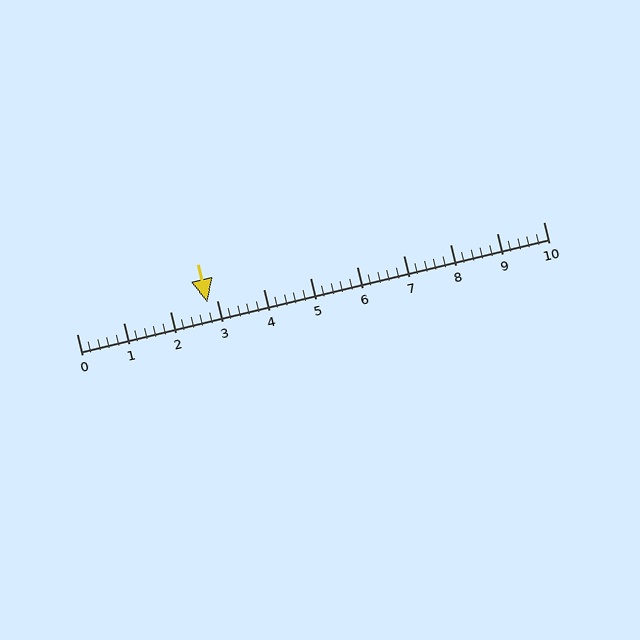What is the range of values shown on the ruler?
The ruler shows values from 0 to 10.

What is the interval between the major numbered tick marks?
The major tick marks are spaced 1 units apart.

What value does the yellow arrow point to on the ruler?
The yellow arrow points to approximately 2.8.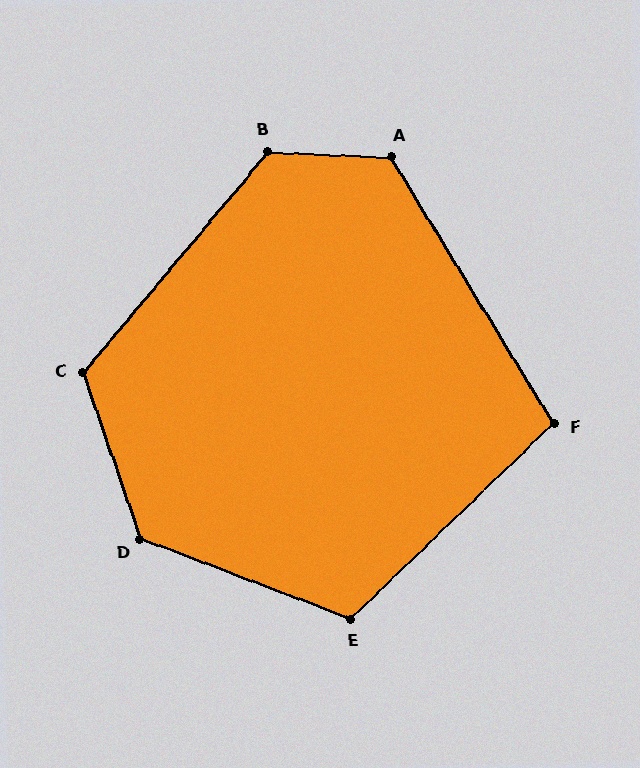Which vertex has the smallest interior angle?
F, at approximately 102 degrees.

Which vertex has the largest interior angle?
D, at approximately 130 degrees.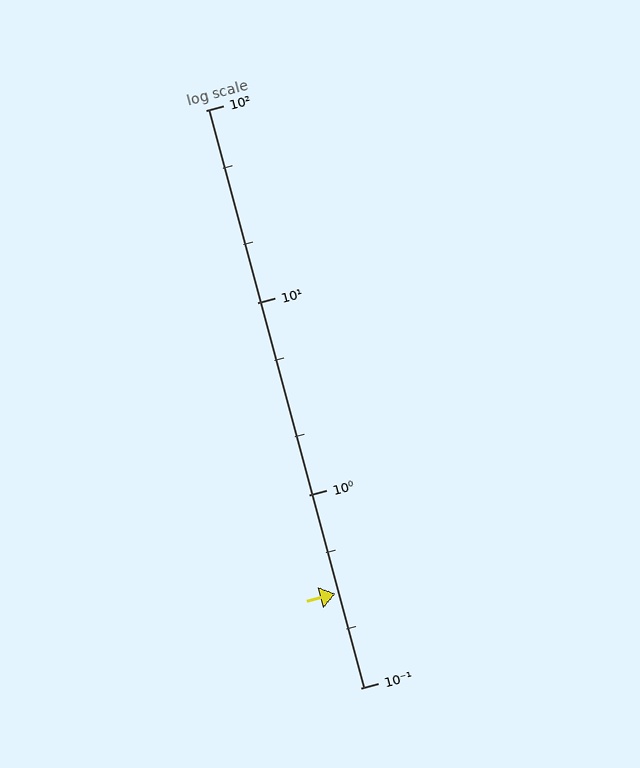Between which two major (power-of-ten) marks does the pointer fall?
The pointer is between 0.1 and 1.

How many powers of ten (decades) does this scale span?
The scale spans 3 decades, from 0.1 to 100.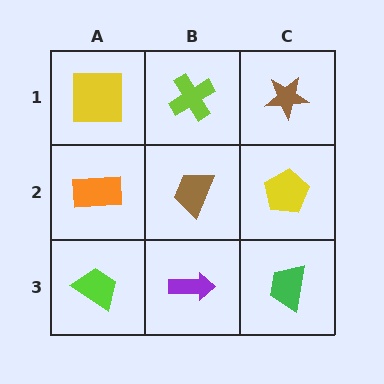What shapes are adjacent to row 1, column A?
An orange rectangle (row 2, column A), a lime cross (row 1, column B).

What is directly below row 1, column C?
A yellow pentagon.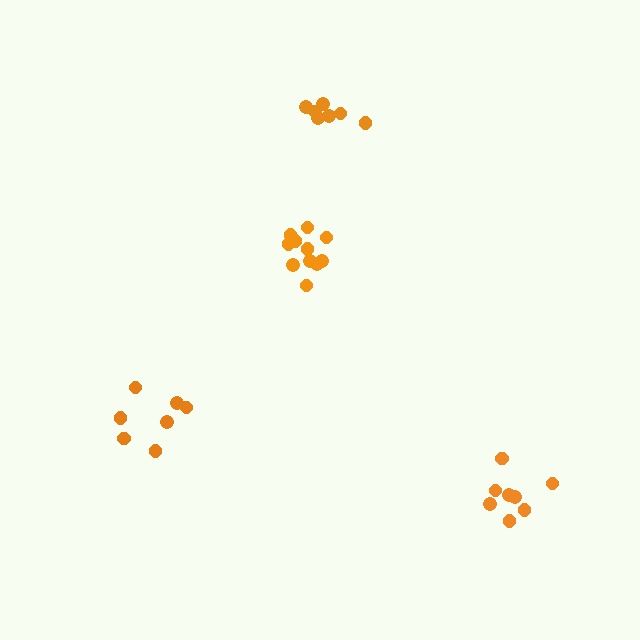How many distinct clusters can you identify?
There are 4 distinct clusters.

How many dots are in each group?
Group 1: 8 dots, Group 2: 7 dots, Group 3: 11 dots, Group 4: 7 dots (33 total).